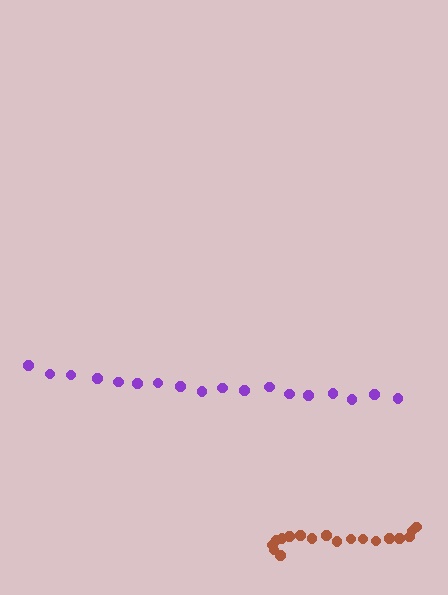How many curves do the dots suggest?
There are 2 distinct paths.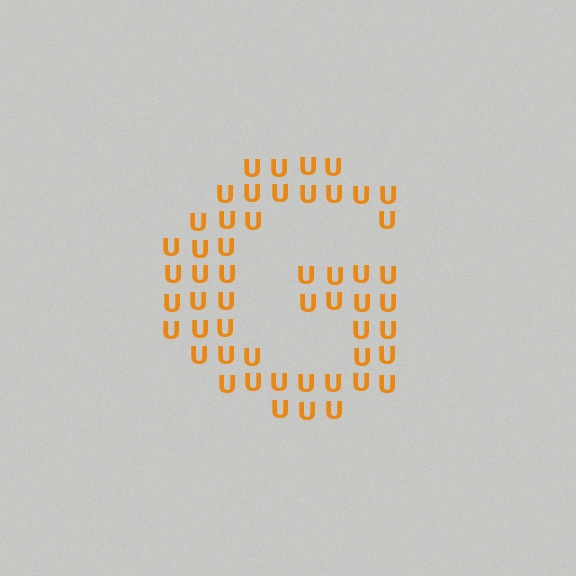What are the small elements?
The small elements are letter U's.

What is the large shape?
The large shape is the letter G.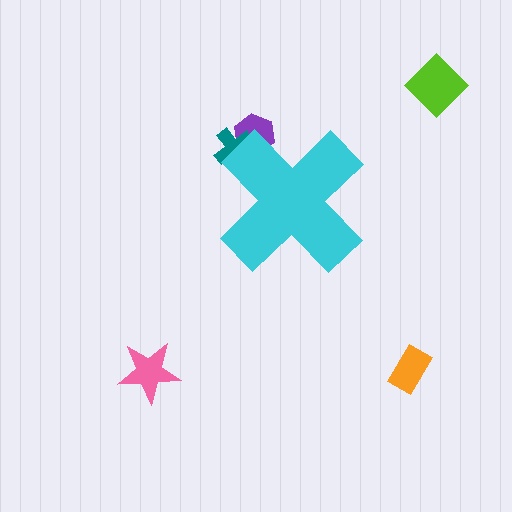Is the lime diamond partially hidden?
No, the lime diamond is fully visible.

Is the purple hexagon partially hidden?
Yes, the purple hexagon is partially hidden behind the cyan cross.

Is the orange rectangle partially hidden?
No, the orange rectangle is fully visible.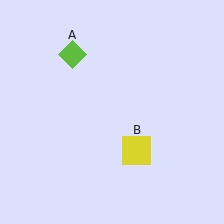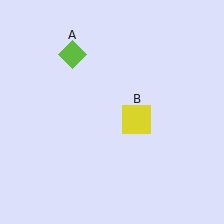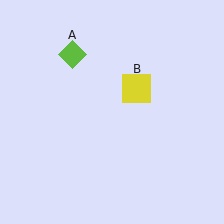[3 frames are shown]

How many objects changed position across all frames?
1 object changed position: yellow square (object B).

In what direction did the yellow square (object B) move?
The yellow square (object B) moved up.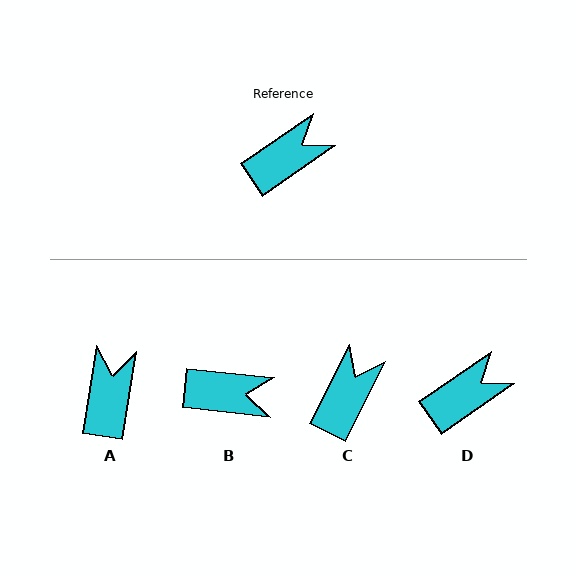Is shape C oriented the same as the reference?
No, it is off by about 29 degrees.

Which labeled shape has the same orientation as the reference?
D.